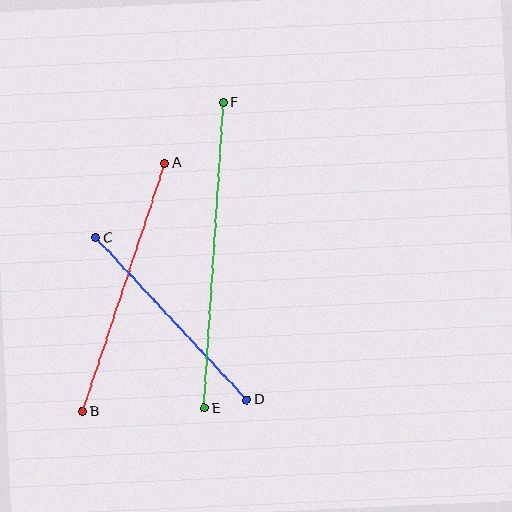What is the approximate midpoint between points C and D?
The midpoint is at approximately (171, 319) pixels.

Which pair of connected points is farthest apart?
Points E and F are farthest apart.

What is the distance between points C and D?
The distance is approximately 222 pixels.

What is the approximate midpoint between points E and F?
The midpoint is at approximately (214, 255) pixels.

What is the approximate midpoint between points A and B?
The midpoint is at approximately (124, 287) pixels.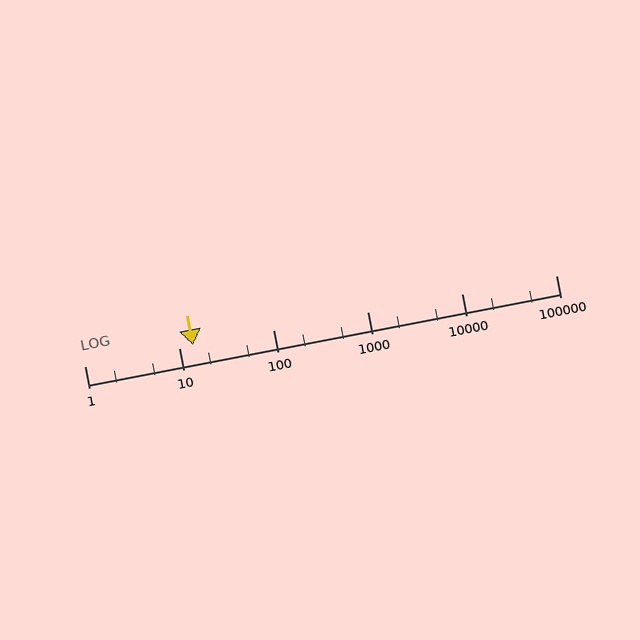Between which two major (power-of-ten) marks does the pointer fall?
The pointer is between 10 and 100.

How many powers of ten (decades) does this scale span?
The scale spans 5 decades, from 1 to 100000.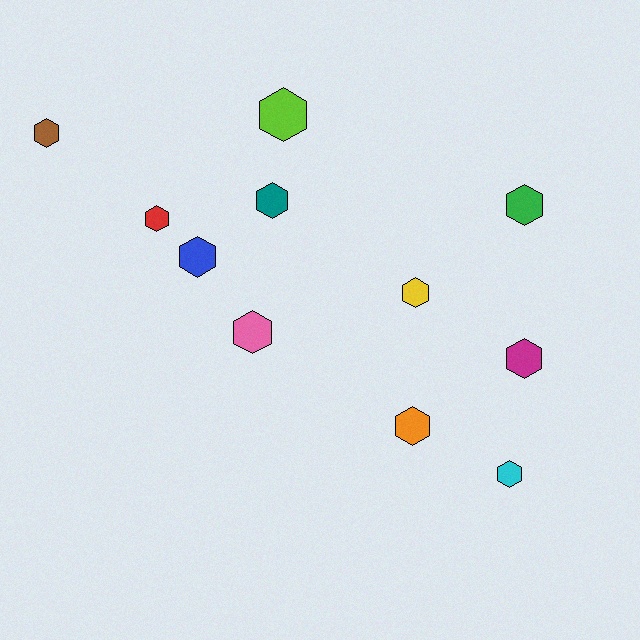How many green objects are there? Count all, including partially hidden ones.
There is 1 green object.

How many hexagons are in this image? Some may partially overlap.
There are 11 hexagons.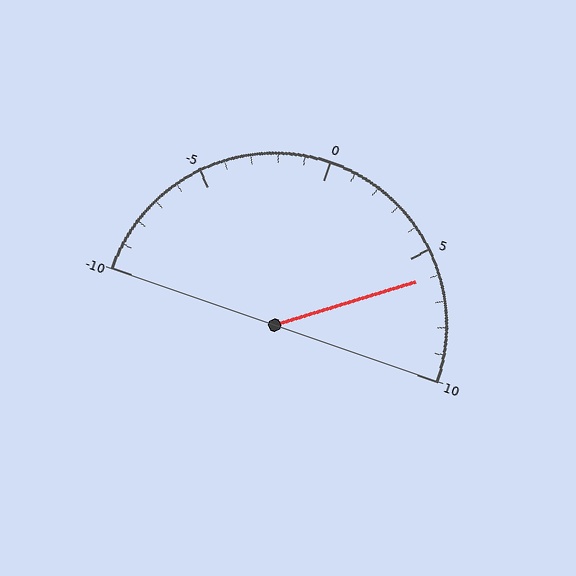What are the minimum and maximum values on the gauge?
The gauge ranges from -10 to 10.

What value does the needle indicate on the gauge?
The needle indicates approximately 6.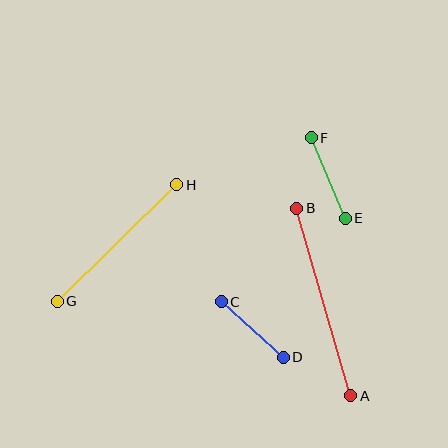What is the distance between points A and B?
The distance is approximately 195 pixels.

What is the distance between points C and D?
The distance is approximately 83 pixels.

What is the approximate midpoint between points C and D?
The midpoint is at approximately (252, 330) pixels.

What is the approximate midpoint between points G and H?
The midpoint is at approximately (117, 243) pixels.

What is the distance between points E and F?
The distance is approximately 87 pixels.